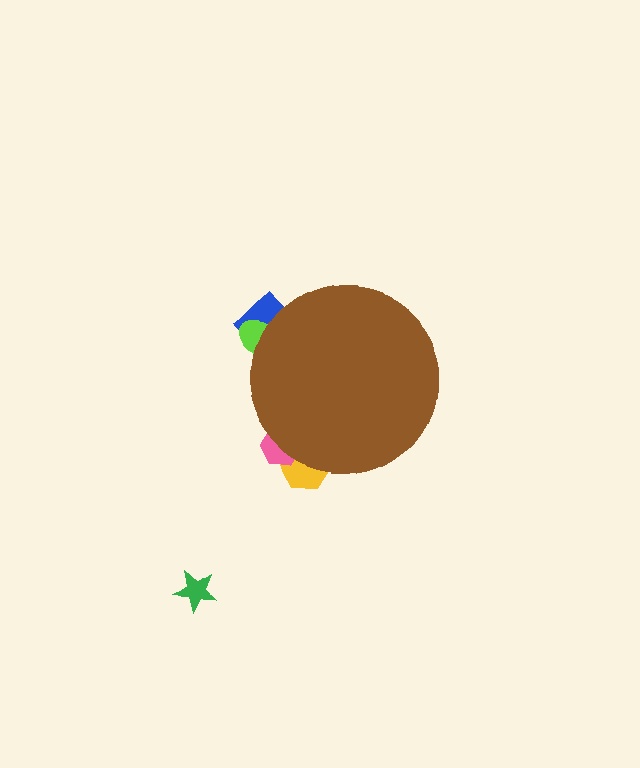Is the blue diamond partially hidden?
Yes, the blue diamond is partially hidden behind the brown circle.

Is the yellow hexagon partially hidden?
Yes, the yellow hexagon is partially hidden behind the brown circle.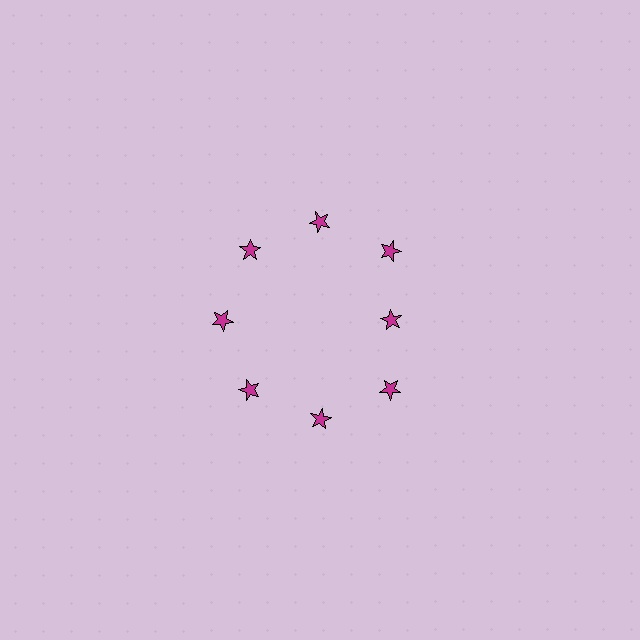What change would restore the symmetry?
The symmetry would be restored by moving it outward, back onto the ring so that all 8 stars sit at equal angles and equal distance from the center.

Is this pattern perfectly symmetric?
No. The 8 magenta stars are arranged in a ring, but one element near the 3 o'clock position is pulled inward toward the center, breaking the 8-fold rotational symmetry.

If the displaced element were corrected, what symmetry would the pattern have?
It would have 8-fold rotational symmetry — the pattern would map onto itself every 45 degrees.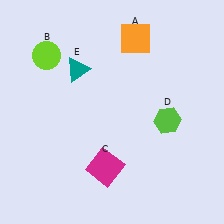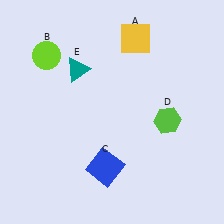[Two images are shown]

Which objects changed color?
A changed from orange to yellow. C changed from magenta to blue.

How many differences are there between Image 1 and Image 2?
There are 2 differences between the two images.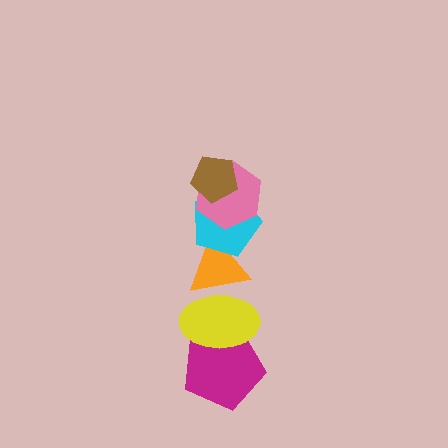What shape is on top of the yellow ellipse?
The orange triangle is on top of the yellow ellipse.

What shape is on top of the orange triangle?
The cyan pentagon is on top of the orange triangle.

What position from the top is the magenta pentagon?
The magenta pentagon is 6th from the top.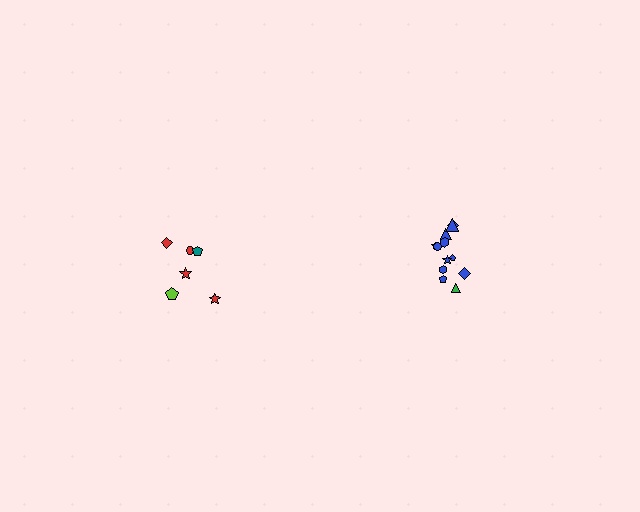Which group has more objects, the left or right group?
The right group.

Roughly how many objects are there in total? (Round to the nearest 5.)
Roughly 20 objects in total.